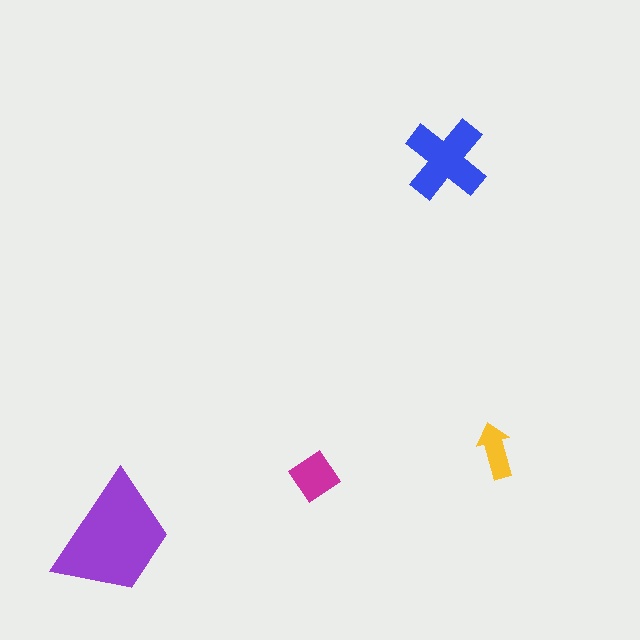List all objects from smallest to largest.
The yellow arrow, the magenta diamond, the blue cross, the purple trapezoid.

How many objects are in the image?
There are 4 objects in the image.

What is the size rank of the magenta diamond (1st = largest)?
3rd.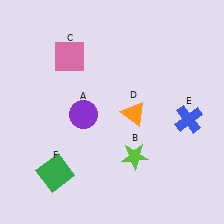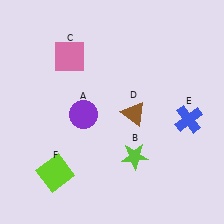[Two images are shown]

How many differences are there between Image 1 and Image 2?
There are 2 differences between the two images.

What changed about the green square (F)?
In Image 1, F is green. In Image 2, it changed to lime.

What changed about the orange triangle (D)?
In Image 1, D is orange. In Image 2, it changed to brown.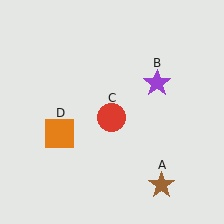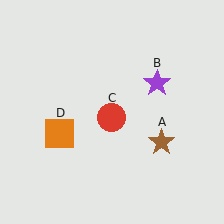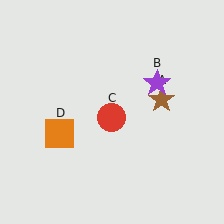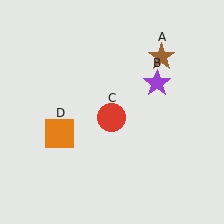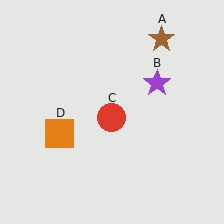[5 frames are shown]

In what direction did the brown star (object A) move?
The brown star (object A) moved up.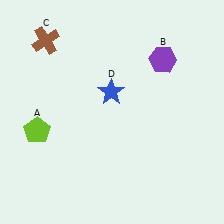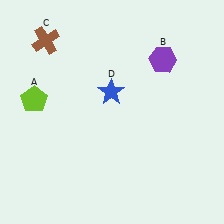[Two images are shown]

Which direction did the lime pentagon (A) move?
The lime pentagon (A) moved up.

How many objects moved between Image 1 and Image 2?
1 object moved between the two images.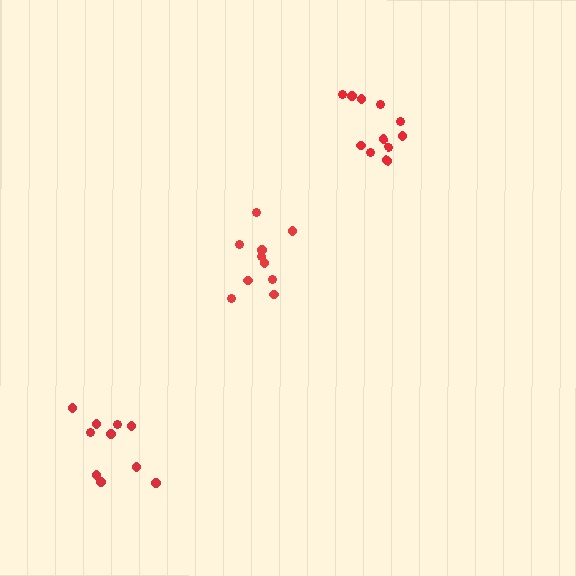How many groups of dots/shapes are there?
There are 3 groups.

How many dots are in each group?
Group 1: 11 dots, Group 2: 10 dots, Group 3: 10 dots (31 total).